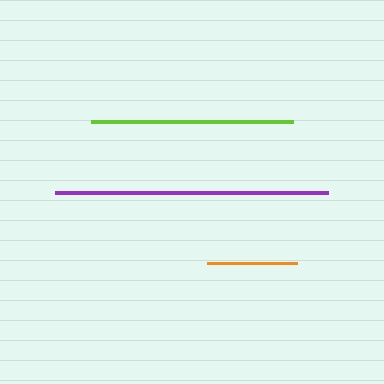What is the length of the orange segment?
The orange segment is approximately 90 pixels long.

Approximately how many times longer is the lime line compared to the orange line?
The lime line is approximately 2.2 times the length of the orange line.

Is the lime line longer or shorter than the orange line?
The lime line is longer than the orange line.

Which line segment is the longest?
The purple line is the longest at approximately 273 pixels.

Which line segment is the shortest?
The orange line is the shortest at approximately 90 pixels.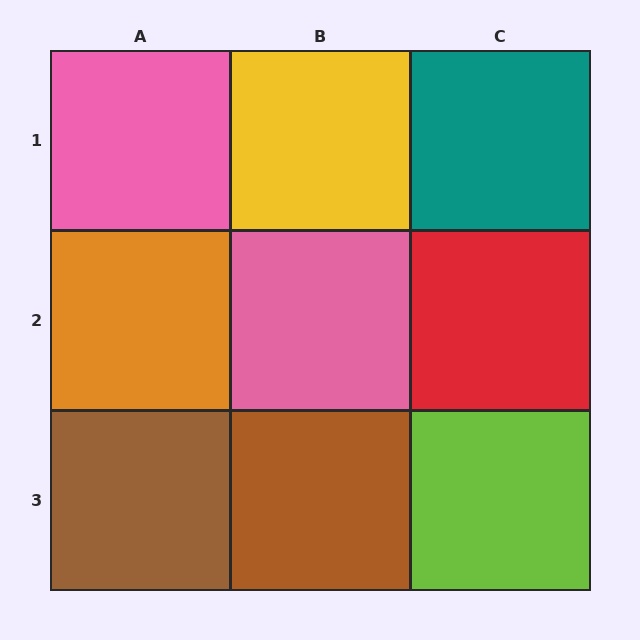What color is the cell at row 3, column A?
Brown.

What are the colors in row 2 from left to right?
Orange, pink, red.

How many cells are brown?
2 cells are brown.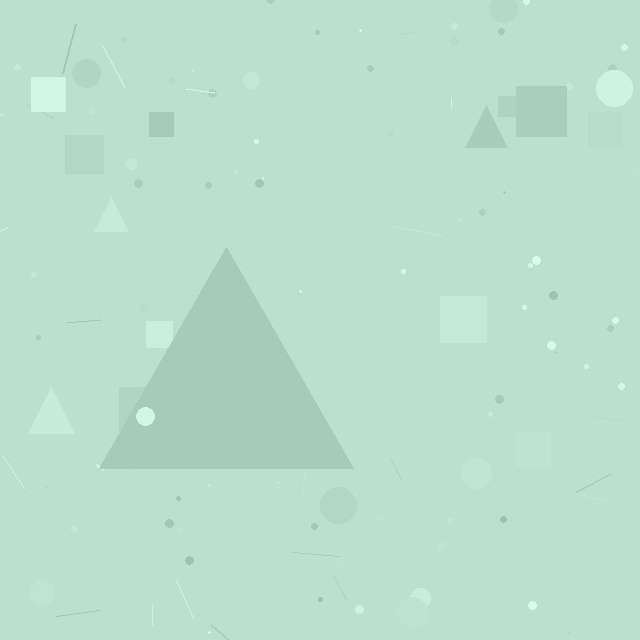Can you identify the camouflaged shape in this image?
The camouflaged shape is a triangle.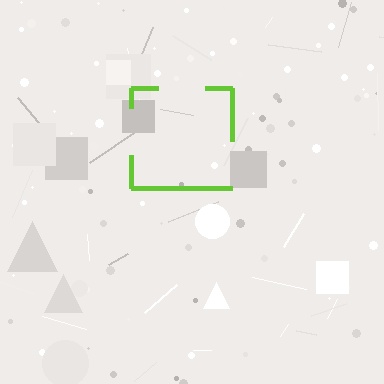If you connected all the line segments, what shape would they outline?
They would outline a square.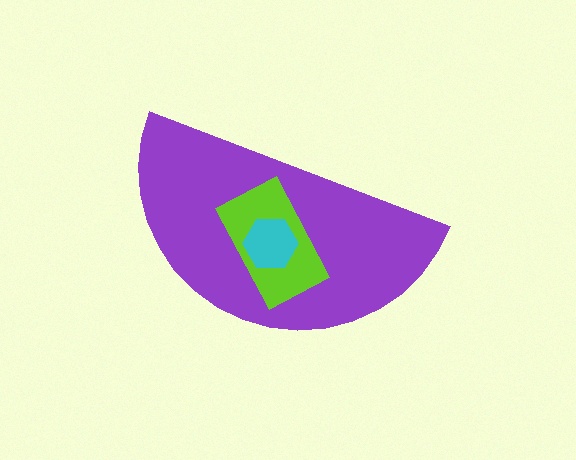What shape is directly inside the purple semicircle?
The lime rectangle.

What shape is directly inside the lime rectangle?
The cyan hexagon.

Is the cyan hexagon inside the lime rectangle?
Yes.